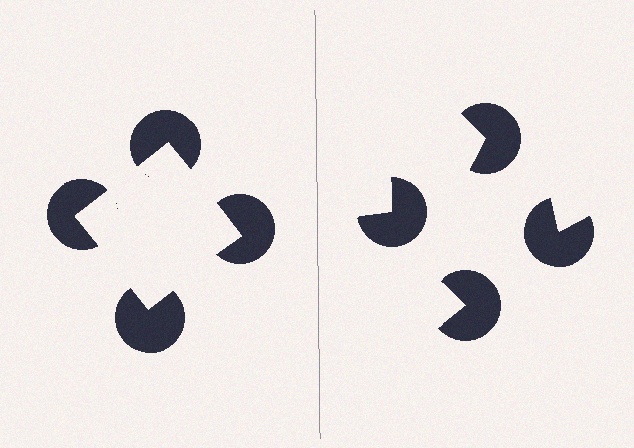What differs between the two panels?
The pac-man discs are positioned identically on both sides; only the wedge orientations differ. On the left they align to a square; on the right they are misaligned.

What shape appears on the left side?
An illusory square.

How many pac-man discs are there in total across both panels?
8 — 4 on each side.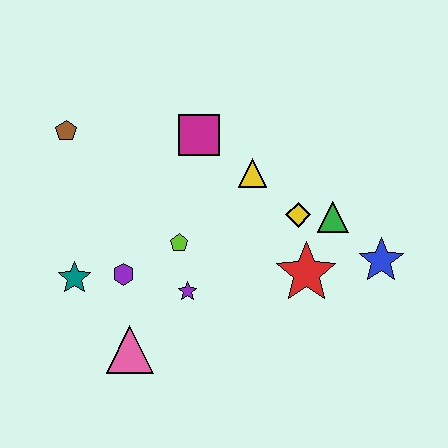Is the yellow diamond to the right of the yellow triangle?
Yes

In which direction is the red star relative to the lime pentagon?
The red star is to the right of the lime pentagon.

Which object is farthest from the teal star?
The blue star is farthest from the teal star.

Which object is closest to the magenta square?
The yellow triangle is closest to the magenta square.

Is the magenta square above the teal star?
Yes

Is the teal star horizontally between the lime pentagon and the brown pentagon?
Yes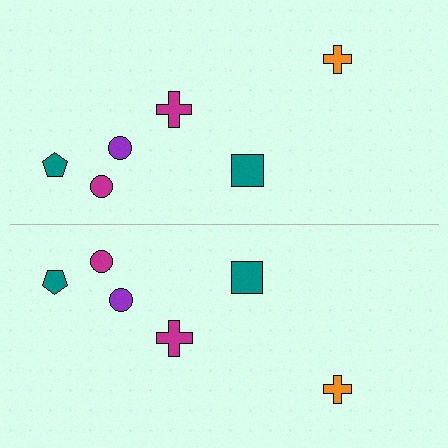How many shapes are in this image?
There are 12 shapes in this image.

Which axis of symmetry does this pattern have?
The pattern has a horizontal axis of symmetry running through the center of the image.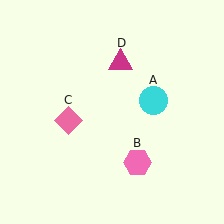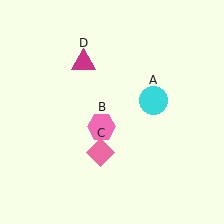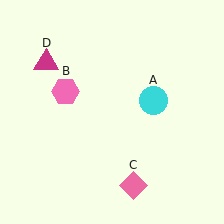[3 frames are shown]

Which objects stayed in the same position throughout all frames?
Cyan circle (object A) remained stationary.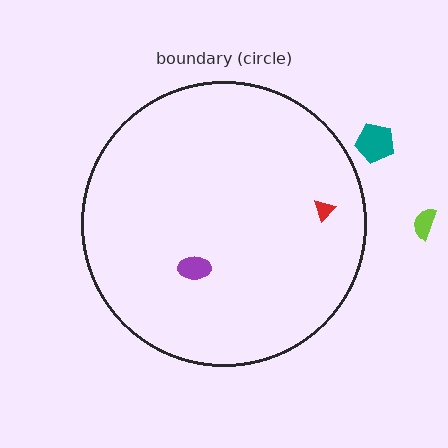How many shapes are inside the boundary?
2 inside, 2 outside.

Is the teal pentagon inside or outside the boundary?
Outside.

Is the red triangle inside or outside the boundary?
Inside.